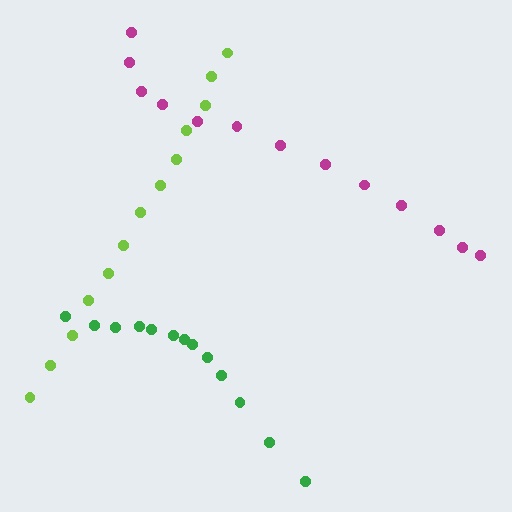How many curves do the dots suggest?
There are 3 distinct paths.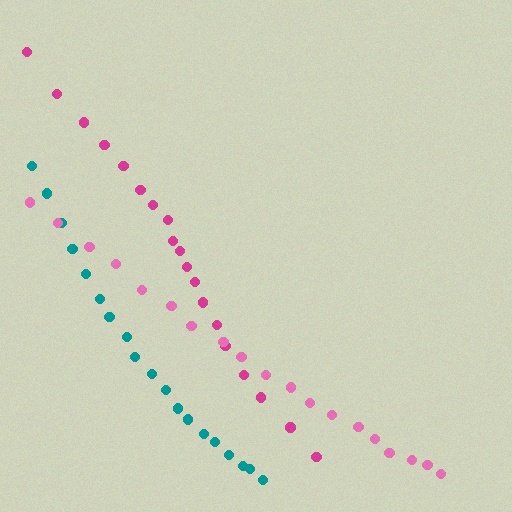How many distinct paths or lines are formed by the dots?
There are 3 distinct paths.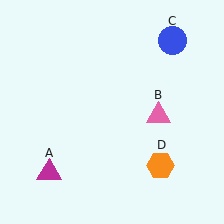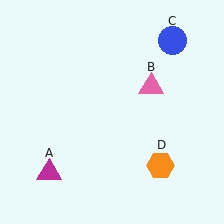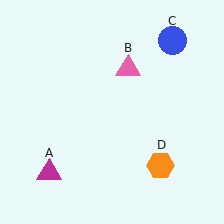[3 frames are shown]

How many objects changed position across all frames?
1 object changed position: pink triangle (object B).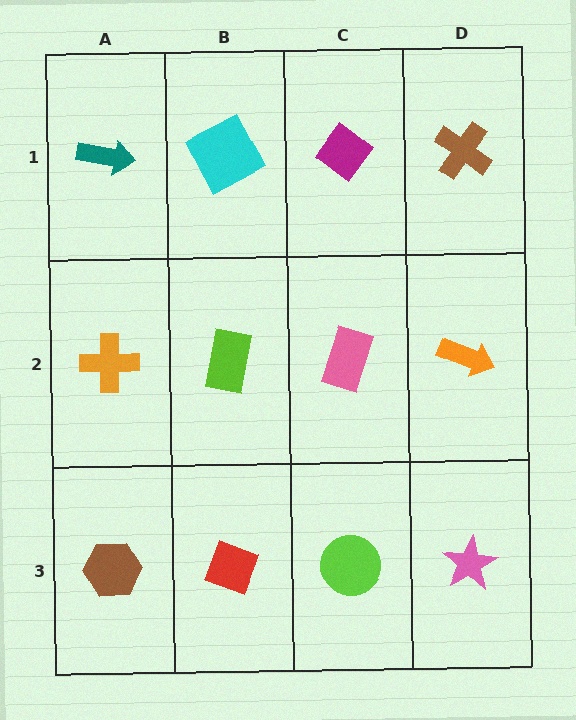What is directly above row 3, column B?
A lime rectangle.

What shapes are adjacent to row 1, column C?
A pink rectangle (row 2, column C), a cyan square (row 1, column B), a brown cross (row 1, column D).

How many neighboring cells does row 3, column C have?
3.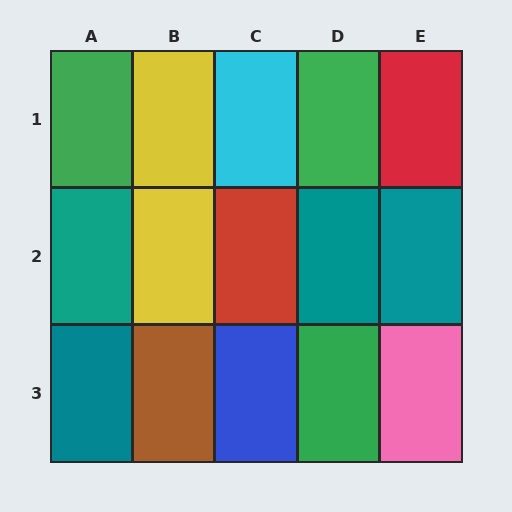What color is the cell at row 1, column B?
Yellow.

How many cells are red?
2 cells are red.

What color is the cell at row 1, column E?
Red.